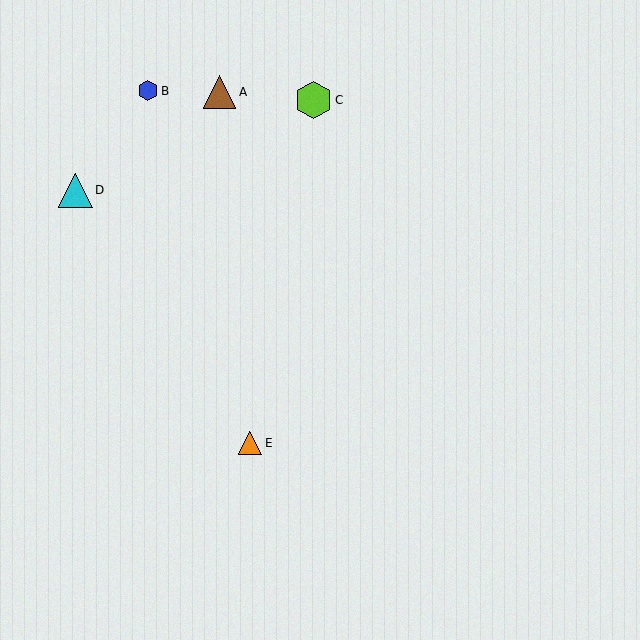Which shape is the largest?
The lime hexagon (labeled C) is the largest.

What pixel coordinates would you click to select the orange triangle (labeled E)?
Click at (250, 443) to select the orange triangle E.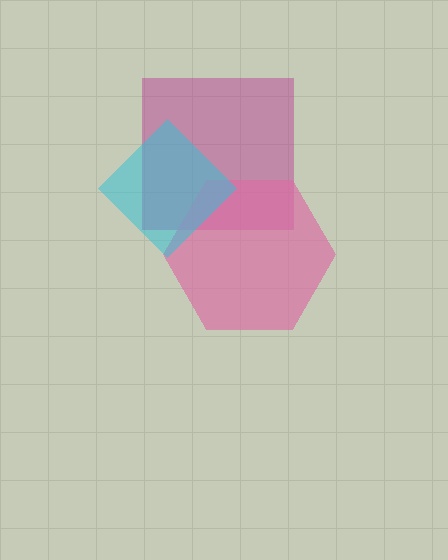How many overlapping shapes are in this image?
There are 3 overlapping shapes in the image.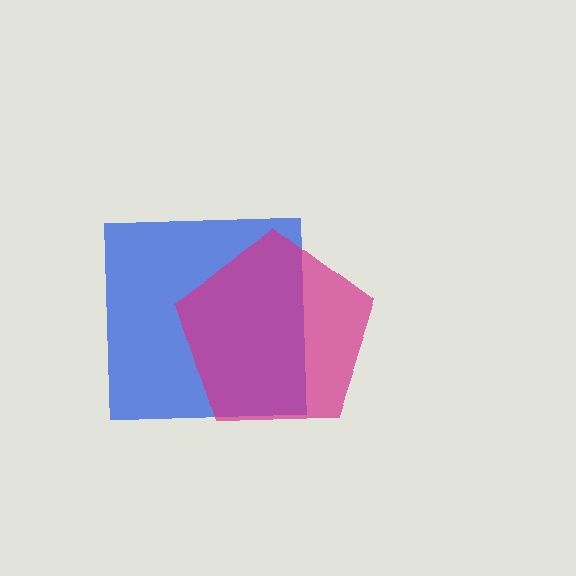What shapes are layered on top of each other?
The layered shapes are: a blue square, a magenta pentagon.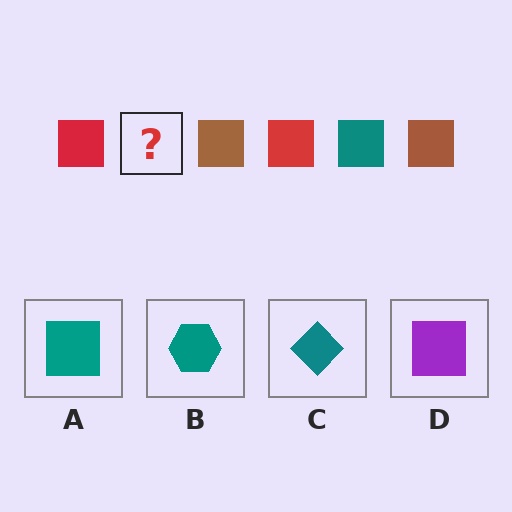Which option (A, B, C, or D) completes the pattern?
A.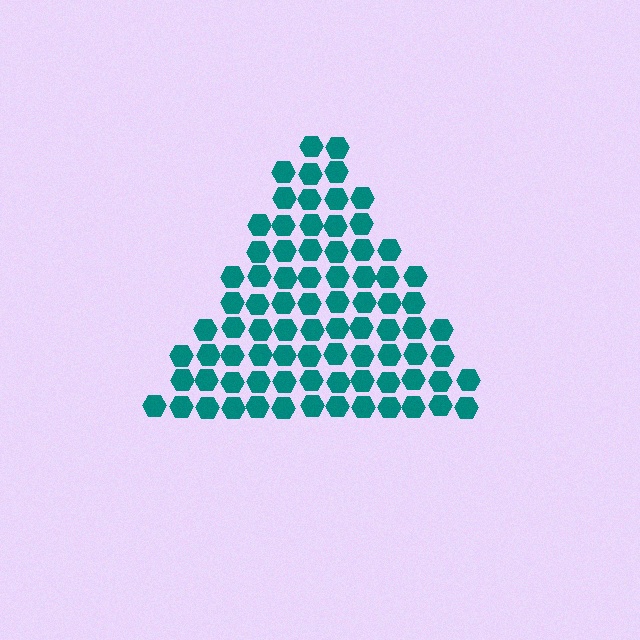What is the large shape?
The large shape is a triangle.